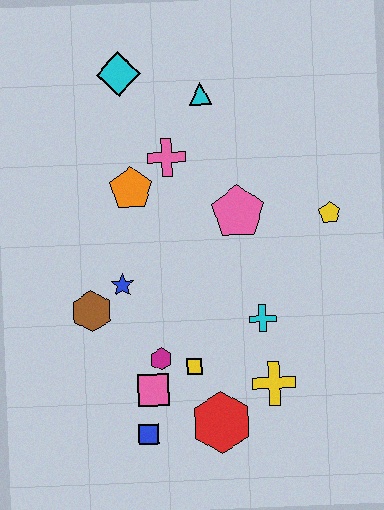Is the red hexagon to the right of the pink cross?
Yes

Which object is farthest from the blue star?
The yellow pentagon is farthest from the blue star.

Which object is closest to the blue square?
The pink square is closest to the blue square.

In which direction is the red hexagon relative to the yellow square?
The red hexagon is below the yellow square.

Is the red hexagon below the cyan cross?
Yes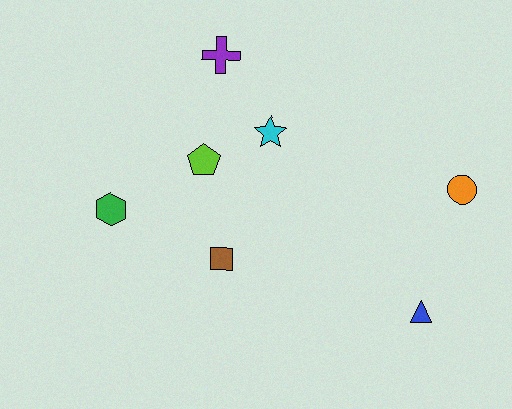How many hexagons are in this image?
There is 1 hexagon.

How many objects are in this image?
There are 7 objects.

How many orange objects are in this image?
There is 1 orange object.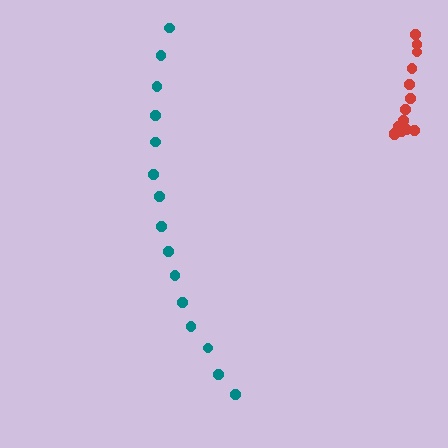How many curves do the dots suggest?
There are 2 distinct paths.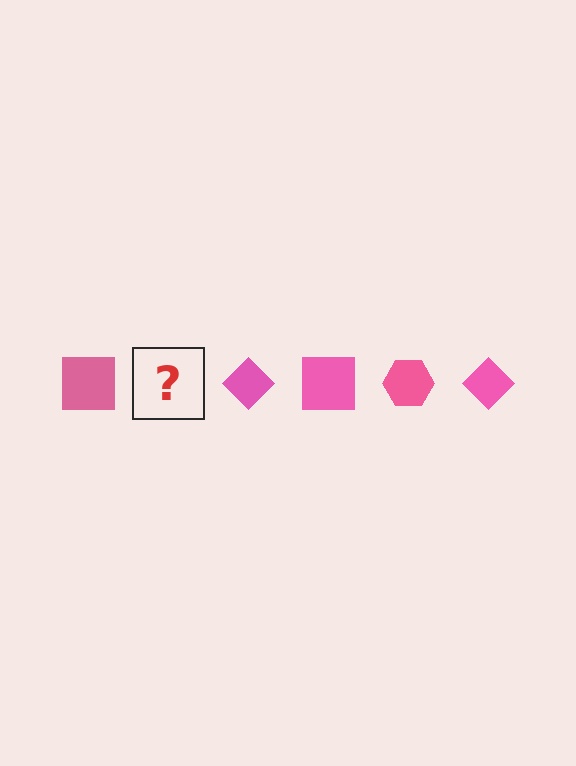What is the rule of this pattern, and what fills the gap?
The rule is that the pattern cycles through square, hexagon, diamond shapes in pink. The gap should be filled with a pink hexagon.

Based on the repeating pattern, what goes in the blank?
The blank should be a pink hexagon.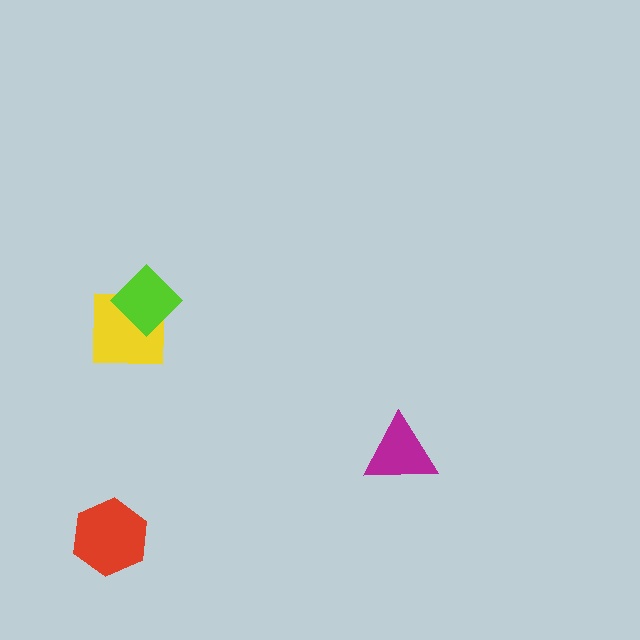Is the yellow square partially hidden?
Yes, it is partially covered by another shape.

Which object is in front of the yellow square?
The lime diamond is in front of the yellow square.